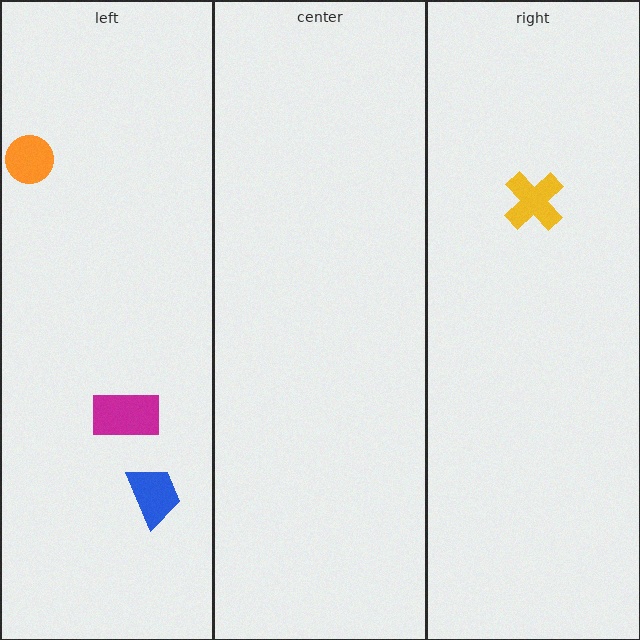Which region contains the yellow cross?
The right region.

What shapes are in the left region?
The magenta rectangle, the orange circle, the blue trapezoid.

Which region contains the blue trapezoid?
The left region.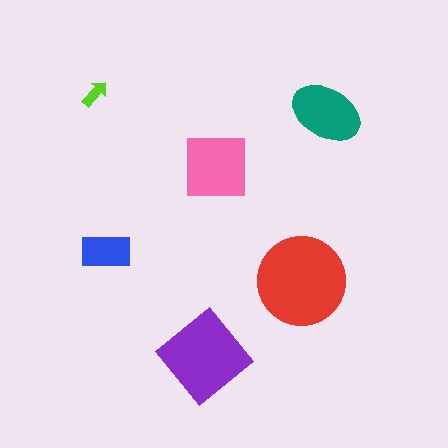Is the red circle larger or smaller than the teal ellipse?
Larger.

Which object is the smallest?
The lime arrow.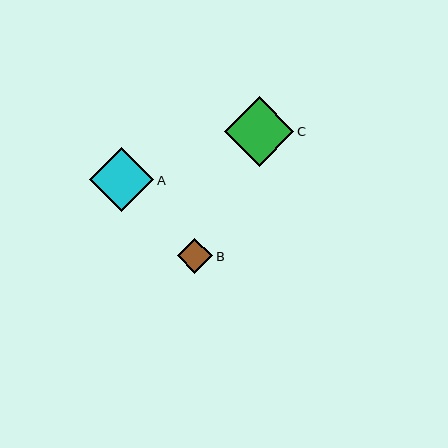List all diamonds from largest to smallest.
From largest to smallest: C, A, B.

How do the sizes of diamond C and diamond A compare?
Diamond C and diamond A are approximately the same size.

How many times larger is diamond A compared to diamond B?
Diamond A is approximately 1.8 times the size of diamond B.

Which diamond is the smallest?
Diamond B is the smallest with a size of approximately 35 pixels.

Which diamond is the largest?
Diamond C is the largest with a size of approximately 70 pixels.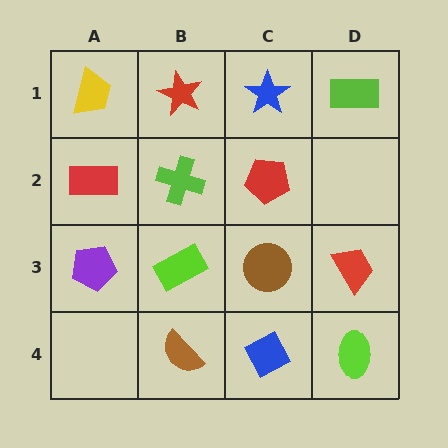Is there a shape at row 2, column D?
No, that cell is empty.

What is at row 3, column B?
A lime rectangle.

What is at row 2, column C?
A red pentagon.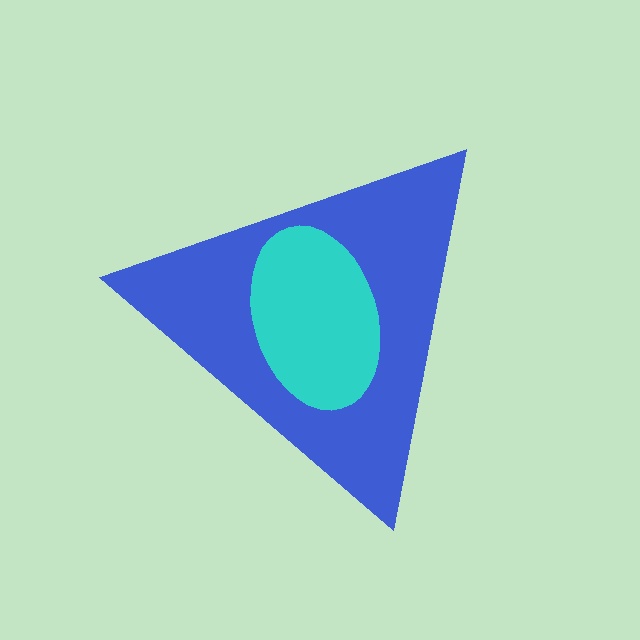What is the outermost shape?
The blue triangle.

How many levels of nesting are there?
2.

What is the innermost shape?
The cyan ellipse.